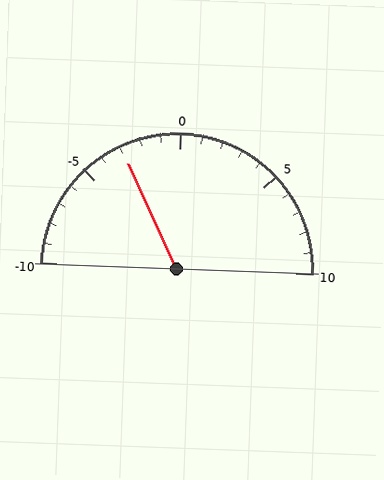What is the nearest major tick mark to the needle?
The nearest major tick mark is -5.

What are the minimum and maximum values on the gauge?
The gauge ranges from -10 to 10.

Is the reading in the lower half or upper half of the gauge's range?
The reading is in the lower half of the range (-10 to 10).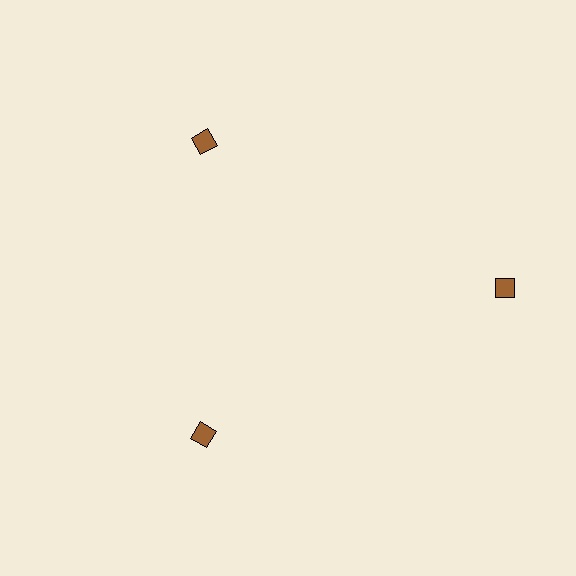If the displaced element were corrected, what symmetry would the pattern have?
It would have 3-fold rotational symmetry — the pattern would map onto itself every 120 degrees.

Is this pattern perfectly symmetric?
No. The 3 brown diamonds are arranged in a ring, but one element near the 3 o'clock position is pushed outward from the center, breaking the 3-fold rotational symmetry.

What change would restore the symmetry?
The symmetry would be restored by moving it inward, back onto the ring so that all 3 diamonds sit at equal angles and equal distance from the center.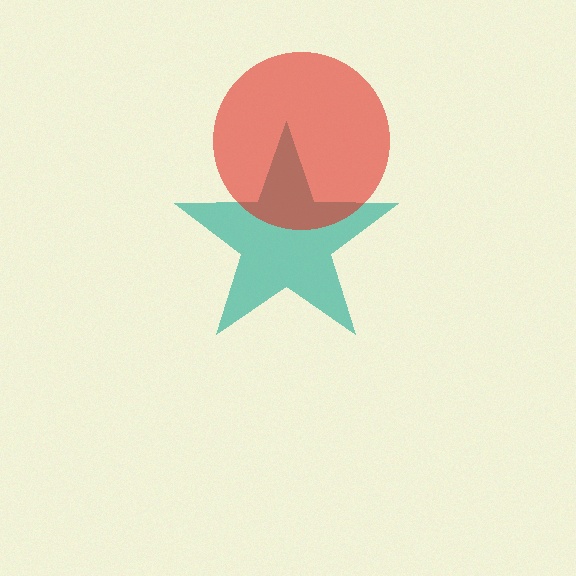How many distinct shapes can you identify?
There are 2 distinct shapes: a teal star, a red circle.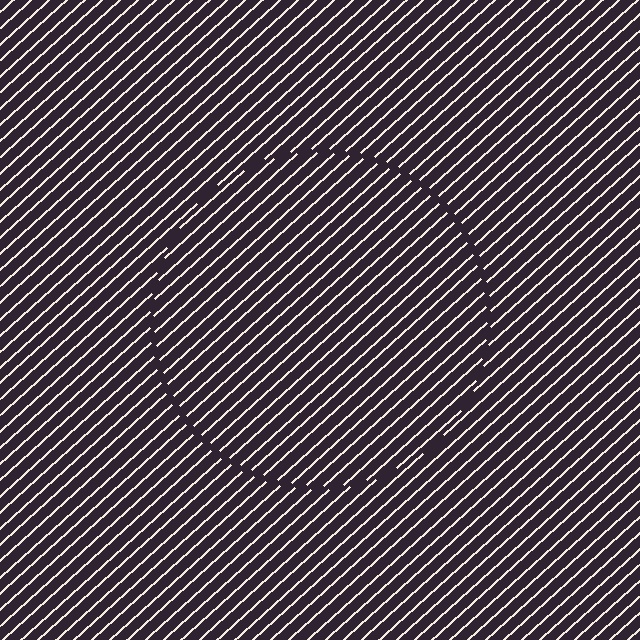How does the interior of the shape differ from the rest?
The interior of the shape contains the same grating, shifted by half a period — the contour is defined by the phase discontinuity where line-ends from the inner and outer gratings abut.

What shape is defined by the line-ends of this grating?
An illusory circle. The interior of the shape contains the same grating, shifted by half a period — the contour is defined by the phase discontinuity where line-ends from the inner and outer gratings abut.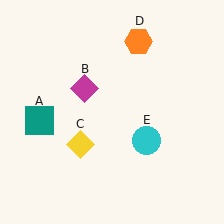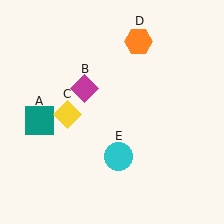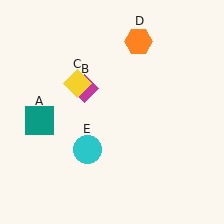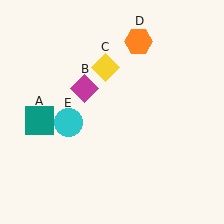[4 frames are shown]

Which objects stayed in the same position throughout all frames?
Teal square (object A) and magenta diamond (object B) and orange hexagon (object D) remained stationary.